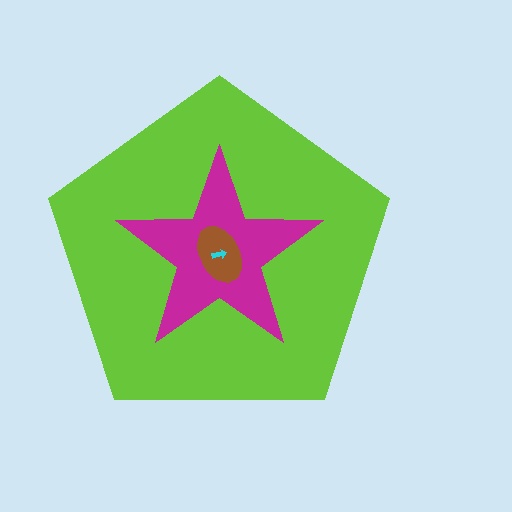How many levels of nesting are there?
4.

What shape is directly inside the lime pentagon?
The magenta star.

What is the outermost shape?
The lime pentagon.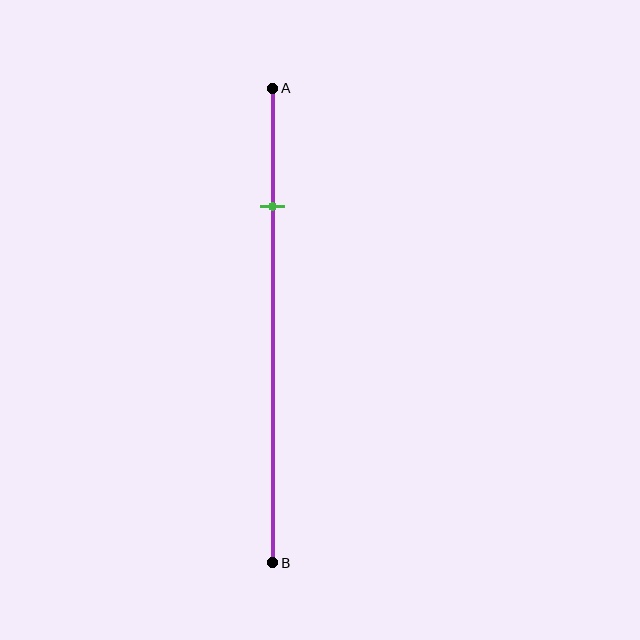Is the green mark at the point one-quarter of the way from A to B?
Yes, the mark is approximately at the one-quarter point.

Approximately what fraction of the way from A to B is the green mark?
The green mark is approximately 25% of the way from A to B.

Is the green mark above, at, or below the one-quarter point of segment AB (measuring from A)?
The green mark is approximately at the one-quarter point of segment AB.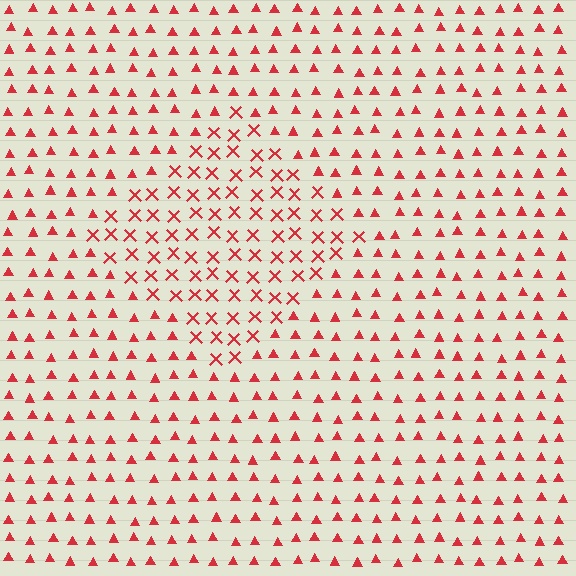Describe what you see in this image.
The image is filled with small red elements arranged in a uniform grid. A diamond-shaped region contains X marks, while the surrounding area contains triangles. The boundary is defined purely by the change in element shape.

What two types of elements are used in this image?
The image uses X marks inside the diamond region and triangles outside it.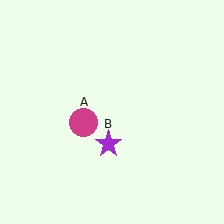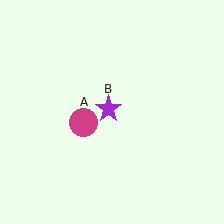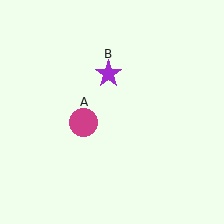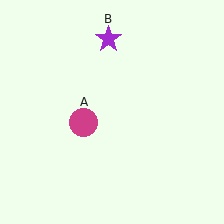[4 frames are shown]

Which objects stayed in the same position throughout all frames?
Magenta circle (object A) remained stationary.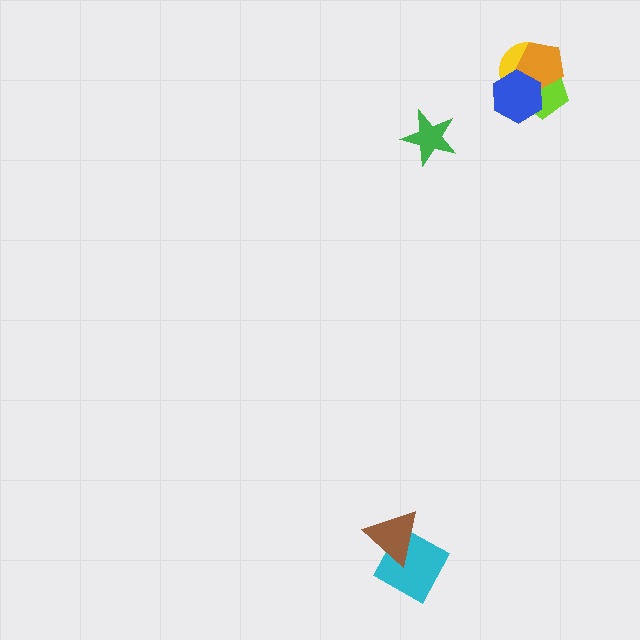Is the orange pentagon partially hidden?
Yes, it is partially covered by another shape.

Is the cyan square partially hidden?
Yes, it is partially covered by another shape.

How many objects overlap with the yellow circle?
3 objects overlap with the yellow circle.